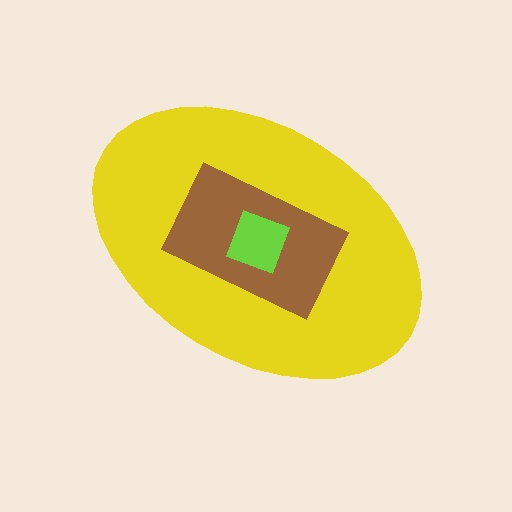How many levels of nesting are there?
3.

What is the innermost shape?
The lime diamond.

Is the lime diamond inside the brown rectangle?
Yes.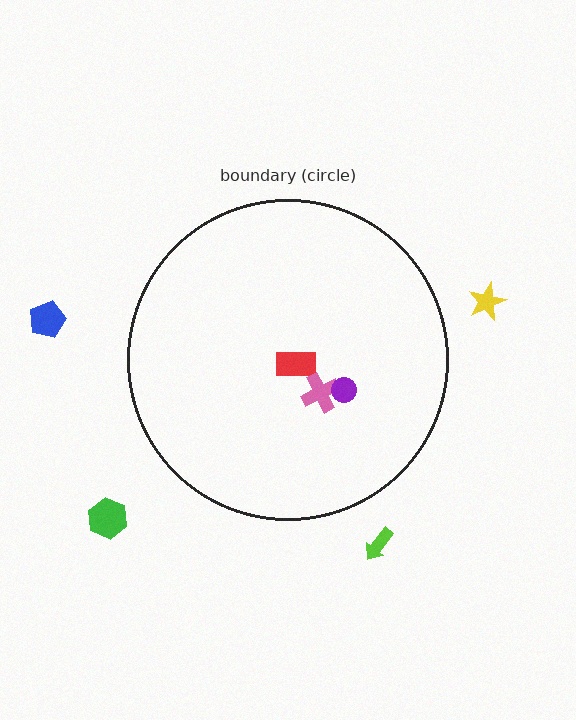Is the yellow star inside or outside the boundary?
Outside.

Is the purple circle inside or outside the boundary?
Inside.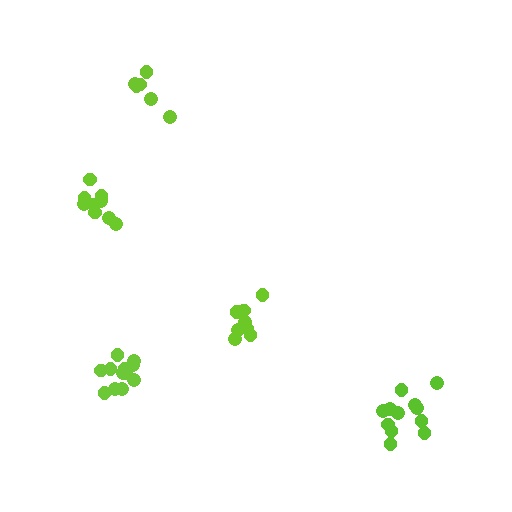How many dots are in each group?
Group 1: 12 dots, Group 2: 9 dots, Group 3: 12 dots, Group 4: 6 dots, Group 5: 10 dots (49 total).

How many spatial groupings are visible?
There are 5 spatial groupings.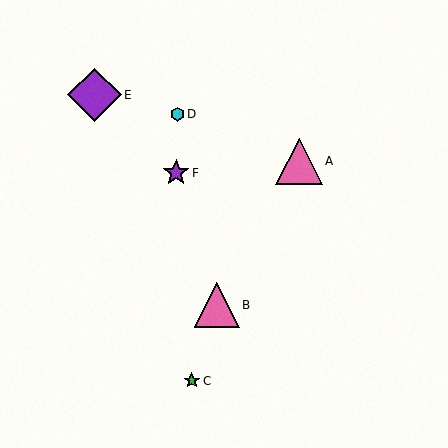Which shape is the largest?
The purple diamond (labeled E) is the largest.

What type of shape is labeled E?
Shape E is a purple diamond.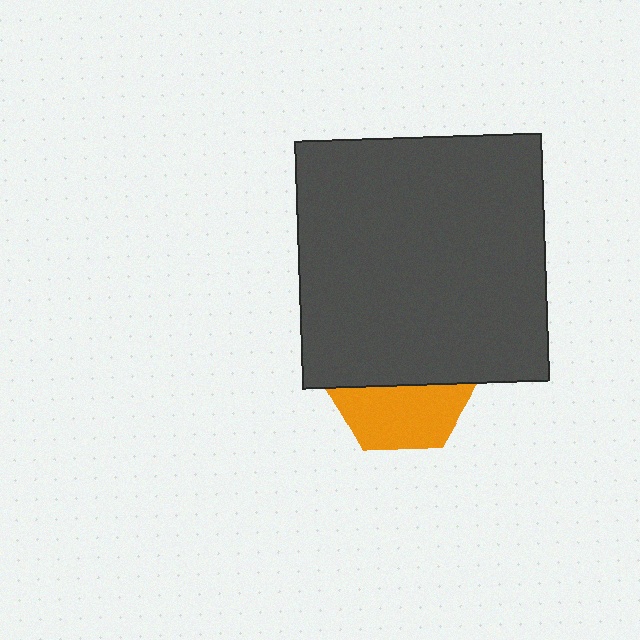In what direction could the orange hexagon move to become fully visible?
The orange hexagon could move down. That would shift it out from behind the dark gray square entirely.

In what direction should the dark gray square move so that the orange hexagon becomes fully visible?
The dark gray square should move up. That is the shortest direction to clear the overlap and leave the orange hexagon fully visible.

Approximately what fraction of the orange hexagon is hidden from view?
Roughly 56% of the orange hexagon is hidden behind the dark gray square.